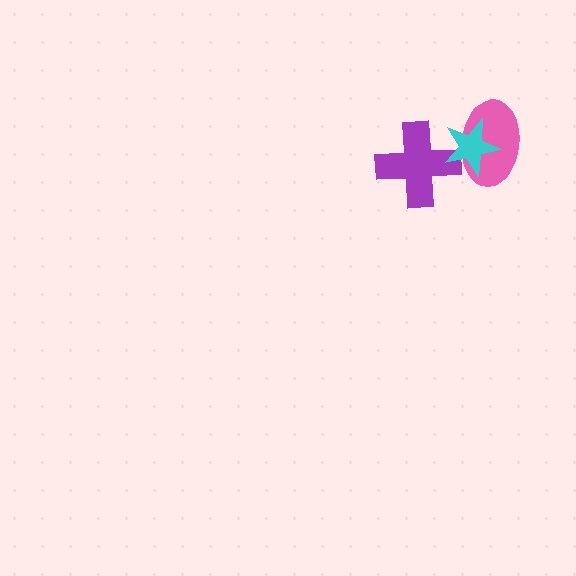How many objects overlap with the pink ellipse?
2 objects overlap with the pink ellipse.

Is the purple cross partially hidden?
Yes, it is partially covered by another shape.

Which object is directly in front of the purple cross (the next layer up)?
The pink ellipse is directly in front of the purple cross.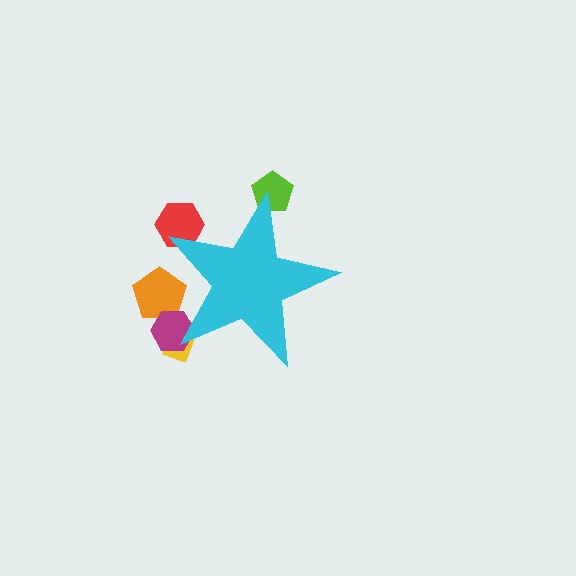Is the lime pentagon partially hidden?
Yes, the lime pentagon is partially hidden behind the cyan star.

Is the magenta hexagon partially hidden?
Yes, the magenta hexagon is partially hidden behind the cyan star.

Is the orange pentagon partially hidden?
Yes, the orange pentagon is partially hidden behind the cyan star.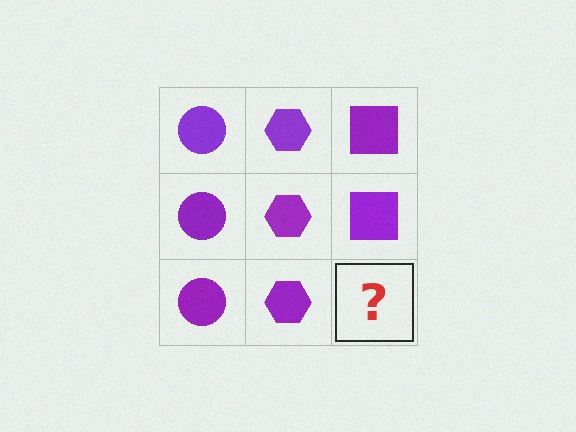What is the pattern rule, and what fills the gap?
The rule is that each column has a consistent shape. The gap should be filled with a purple square.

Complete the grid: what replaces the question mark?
The question mark should be replaced with a purple square.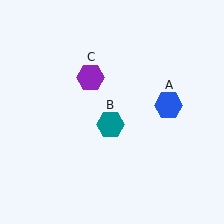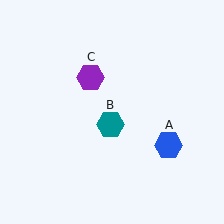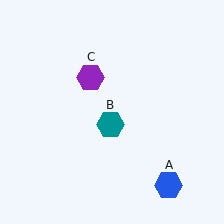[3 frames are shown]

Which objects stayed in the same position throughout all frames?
Teal hexagon (object B) and purple hexagon (object C) remained stationary.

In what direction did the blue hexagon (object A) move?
The blue hexagon (object A) moved down.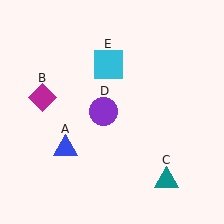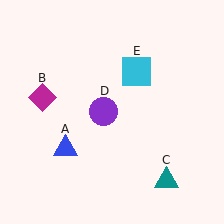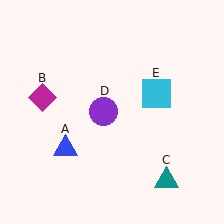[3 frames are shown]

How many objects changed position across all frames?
1 object changed position: cyan square (object E).